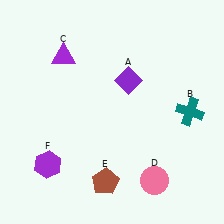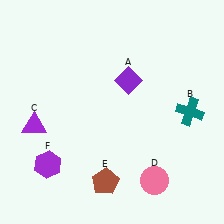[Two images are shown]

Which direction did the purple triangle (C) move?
The purple triangle (C) moved down.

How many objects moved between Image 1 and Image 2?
1 object moved between the two images.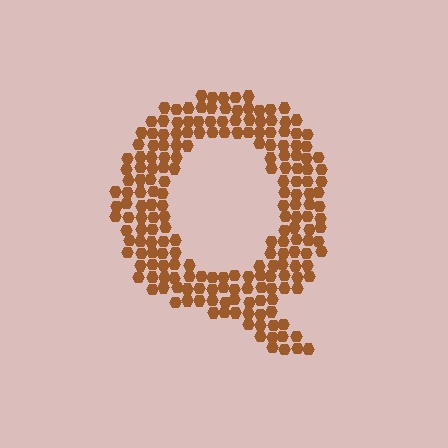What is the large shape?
The large shape is the letter Q.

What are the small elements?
The small elements are hexagons.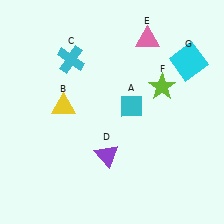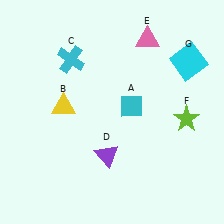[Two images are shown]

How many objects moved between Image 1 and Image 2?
1 object moved between the two images.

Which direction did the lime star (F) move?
The lime star (F) moved down.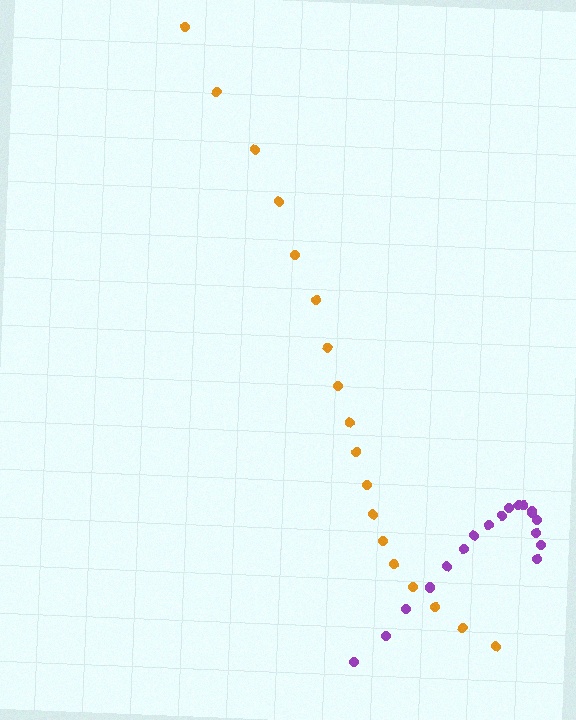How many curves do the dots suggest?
There are 2 distinct paths.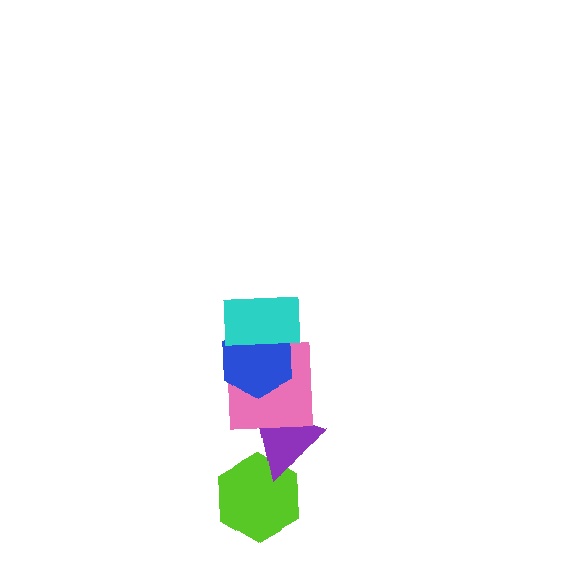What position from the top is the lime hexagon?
The lime hexagon is 5th from the top.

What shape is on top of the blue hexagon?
The cyan rectangle is on top of the blue hexagon.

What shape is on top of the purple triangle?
The pink square is on top of the purple triangle.